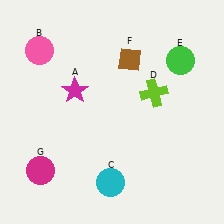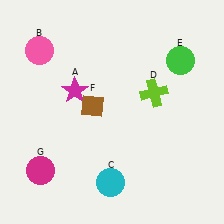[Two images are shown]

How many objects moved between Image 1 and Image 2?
1 object moved between the two images.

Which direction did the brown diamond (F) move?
The brown diamond (F) moved down.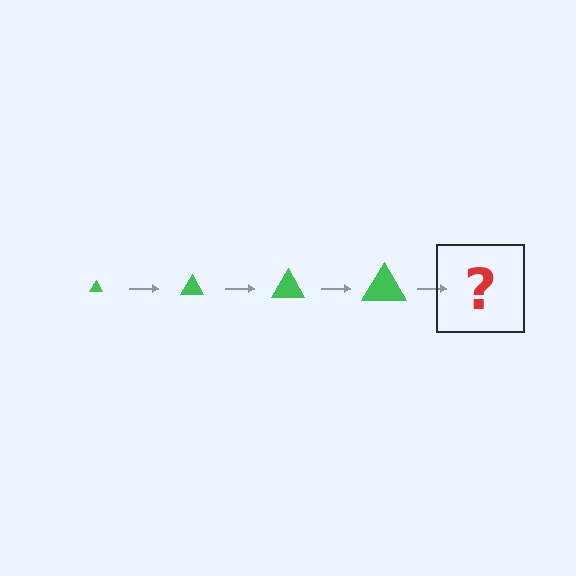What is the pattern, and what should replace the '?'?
The pattern is that the triangle gets progressively larger each step. The '?' should be a green triangle, larger than the previous one.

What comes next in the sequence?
The next element should be a green triangle, larger than the previous one.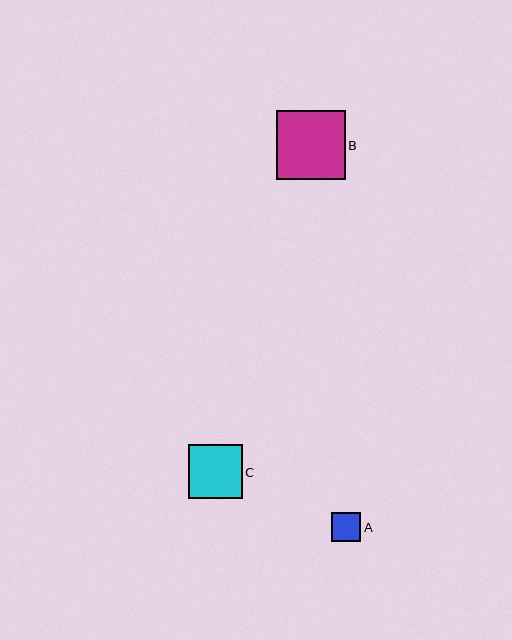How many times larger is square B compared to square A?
Square B is approximately 2.3 times the size of square A.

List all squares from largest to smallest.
From largest to smallest: B, C, A.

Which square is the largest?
Square B is the largest with a size of approximately 69 pixels.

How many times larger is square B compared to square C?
Square B is approximately 1.3 times the size of square C.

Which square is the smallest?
Square A is the smallest with a size of approximately 29 pixels.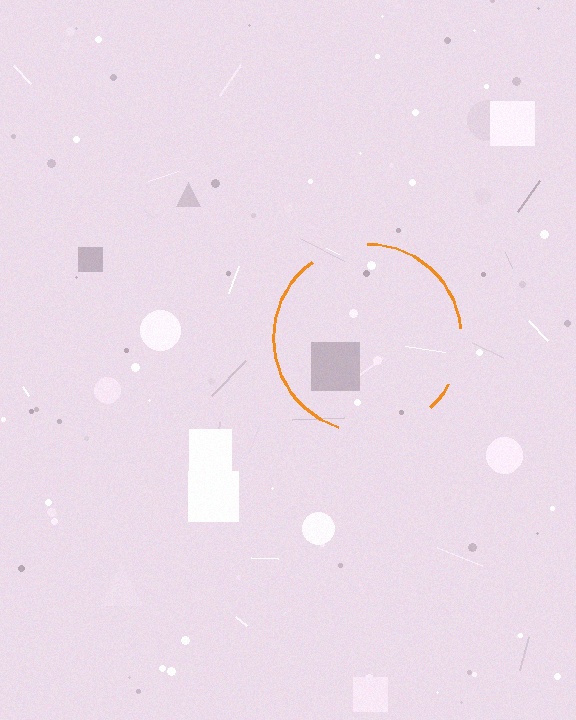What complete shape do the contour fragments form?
The contour fragments form a circle.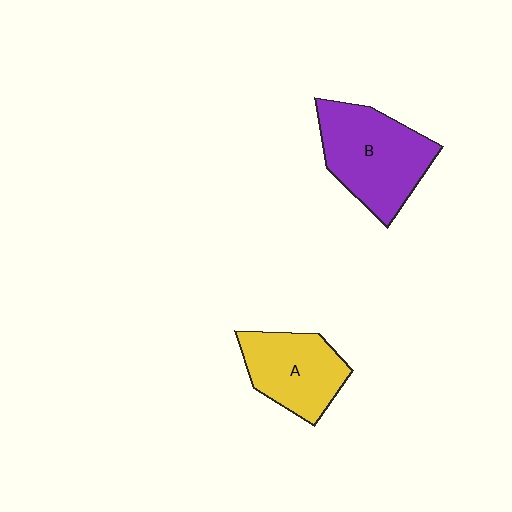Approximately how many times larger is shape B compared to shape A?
Approximately 1.3 times.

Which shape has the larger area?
Shape B (purple).